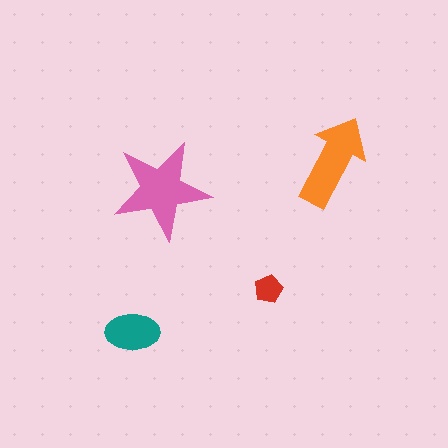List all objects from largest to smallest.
The pink star, the orange arrow, the teal ellipse, the red pentagon.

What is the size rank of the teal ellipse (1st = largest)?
3rd.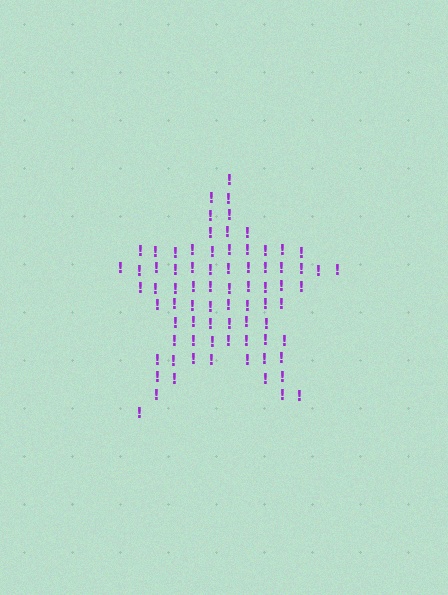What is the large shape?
The large shape is a star.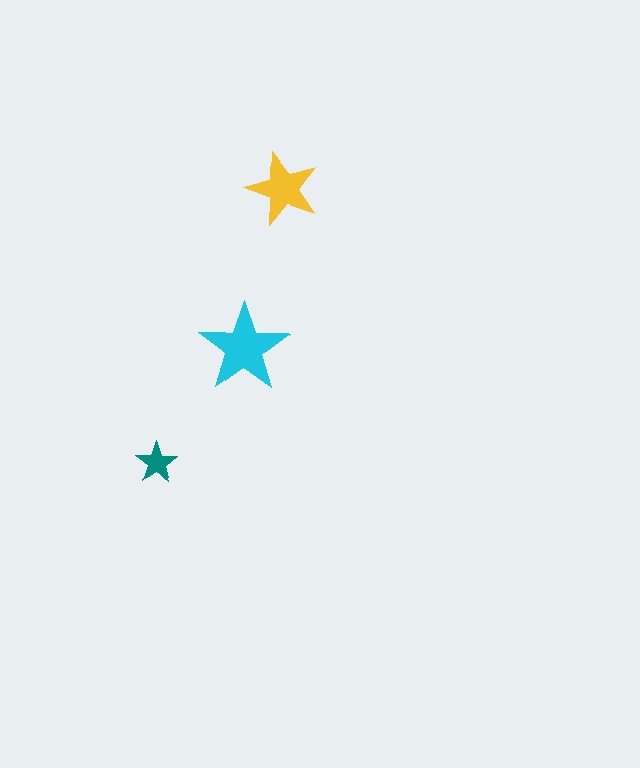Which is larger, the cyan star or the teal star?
The cyan one.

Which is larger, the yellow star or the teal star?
The yellow one.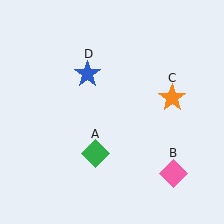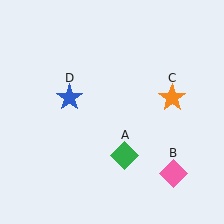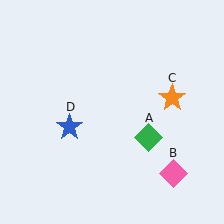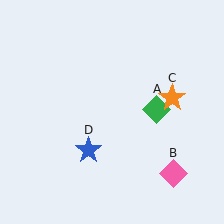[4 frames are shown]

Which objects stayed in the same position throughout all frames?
Pink diamond (object B) and orange star (object C) remained stationary.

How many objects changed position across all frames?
2 objects changed position: green diamond (object A), blue star (object D).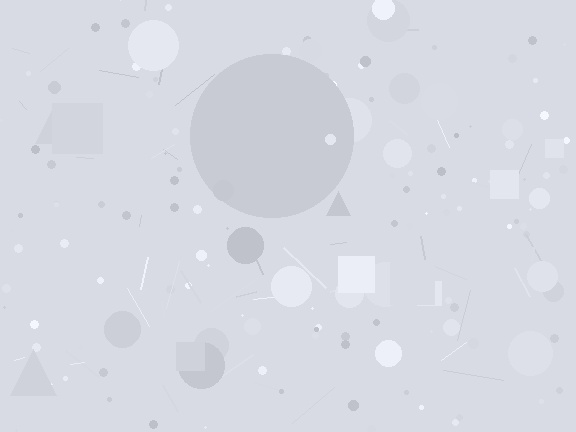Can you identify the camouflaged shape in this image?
The camouflaged shape is a circle.